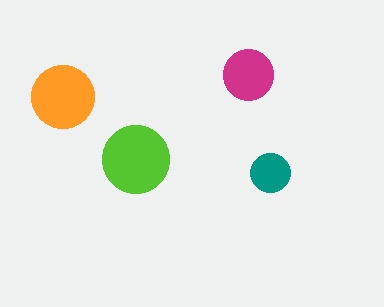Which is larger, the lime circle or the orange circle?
The lime one.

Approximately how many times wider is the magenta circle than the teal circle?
About 1.5 times wider.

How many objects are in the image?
There are 4 objects in the image.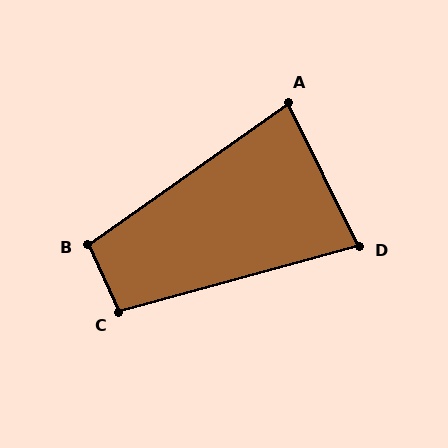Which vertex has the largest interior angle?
B, at approximately 101 degrees.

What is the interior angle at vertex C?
Approximately 99 degrees (obtuse).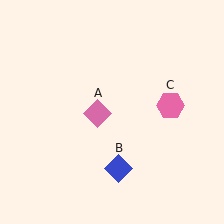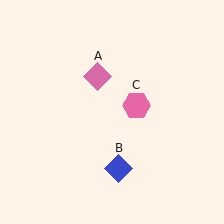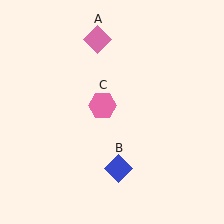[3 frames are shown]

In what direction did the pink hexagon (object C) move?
The pink hexagon (object C) moved left.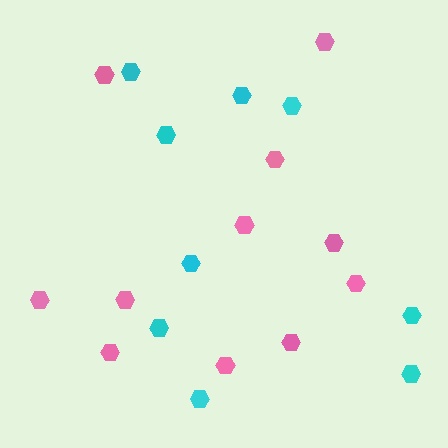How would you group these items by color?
There are 2 groups: one group of pink hexagons (11) and one group of cyan hexagons (9).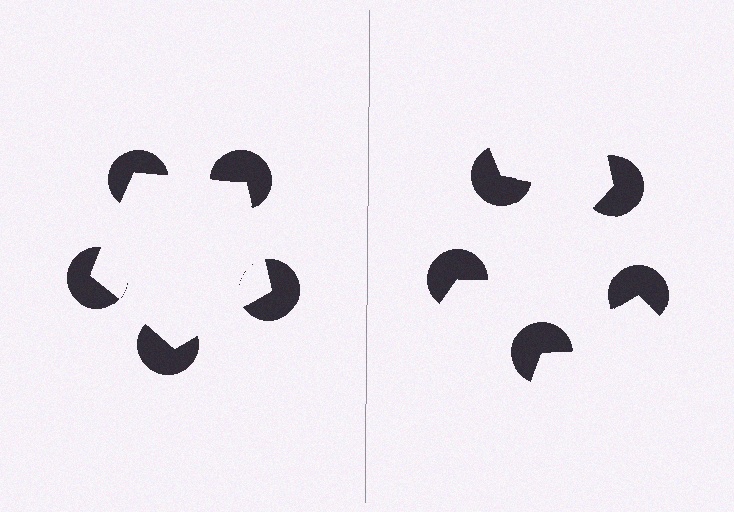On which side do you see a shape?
An illusory pentagon appears on the left side. On the right side the wedge cuts are rotated, so no coherent shape forms.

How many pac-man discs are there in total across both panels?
10 — 5 on each side.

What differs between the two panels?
The pac-man discs are positioned identically on both sides; only the wedge orientations differ. On the left they align to a pentagon; on the right they are misaligned.